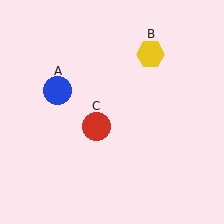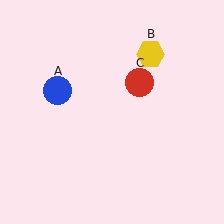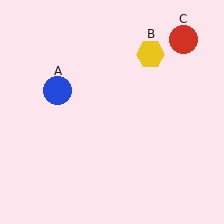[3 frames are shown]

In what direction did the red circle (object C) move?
The red circle (object C) moved up and to the right.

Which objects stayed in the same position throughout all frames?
Blue circle (object A) and yellow hexagon (object B) remained stationary.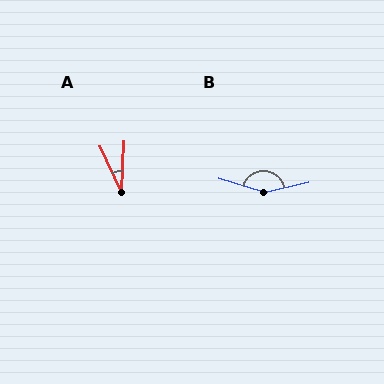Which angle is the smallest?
A, at approximately 27 degrees.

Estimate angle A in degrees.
Approximately 27 degrees.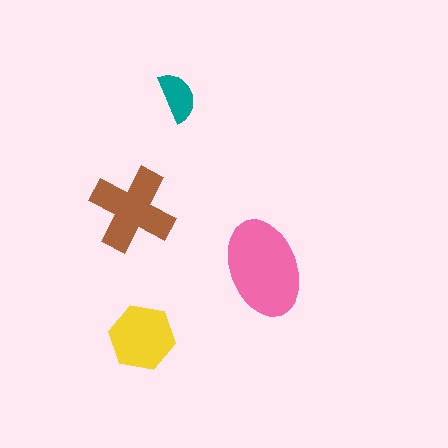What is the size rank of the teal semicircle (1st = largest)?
4th.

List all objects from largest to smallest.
The pink ellipse, the brown cross, the yellow hexagon, the teal semicircle.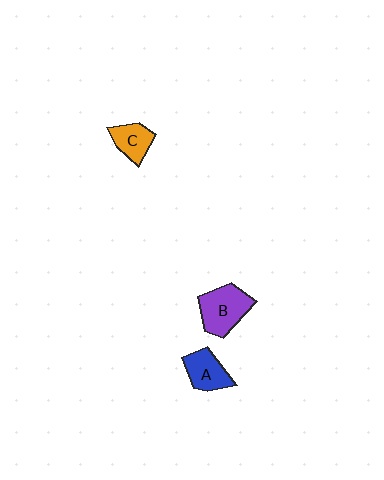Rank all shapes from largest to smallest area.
From largest to smallest: B (purple), A (blue), C (orange).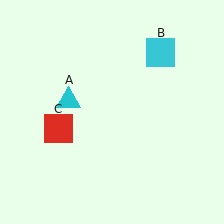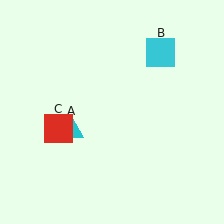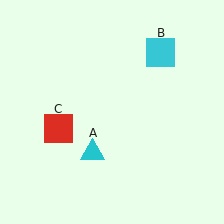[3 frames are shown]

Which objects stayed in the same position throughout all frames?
Cyan square (object B) and red square (object C) remained stationary.